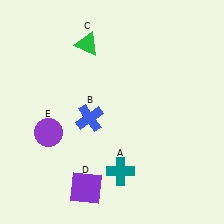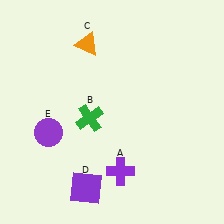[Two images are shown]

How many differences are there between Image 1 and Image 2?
There are 3 differences between the two images.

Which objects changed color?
A changed from teal to purple. B changed from blue to green. C changed from green to orange.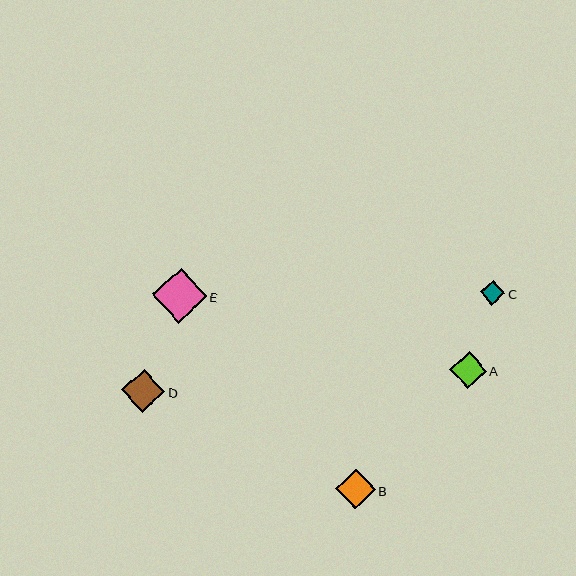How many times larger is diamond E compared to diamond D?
Diamond E is approximately 1.3 times the size of diamond D.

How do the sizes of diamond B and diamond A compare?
Diamond B and diamond A are approximately the same size.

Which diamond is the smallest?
Diamond C is the smallest with a size of approximately 24 pixels.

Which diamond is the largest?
Diamond E is the largest with a size of approximately 55 pixels.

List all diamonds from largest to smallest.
From largest to smallest: E, D, B, A, C.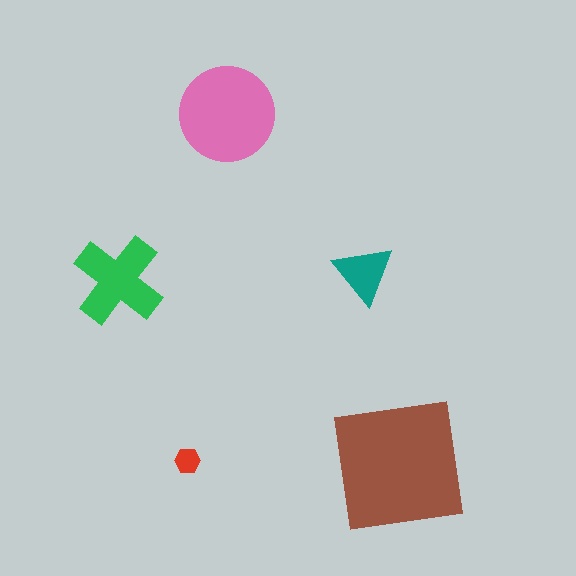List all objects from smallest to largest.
The red hexagon, the teal triangle, the green cross, the pink circle, the brown square.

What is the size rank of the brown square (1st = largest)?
1st.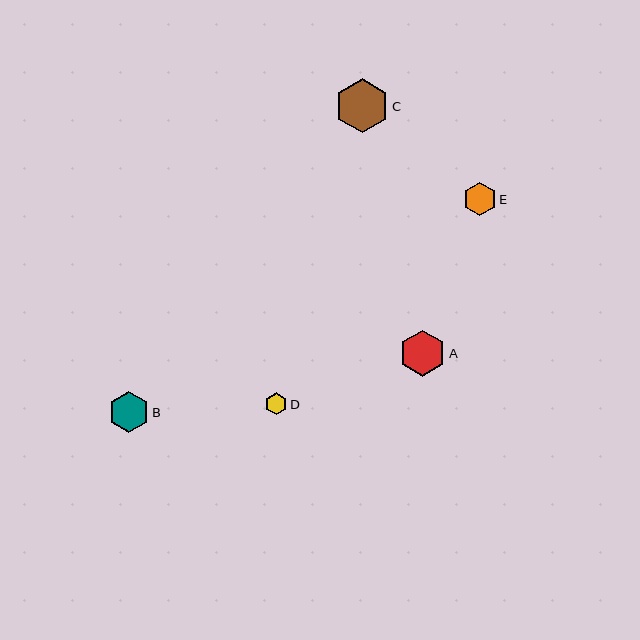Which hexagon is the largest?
Hexagon C is the largest with a size of approximately 54 pixels.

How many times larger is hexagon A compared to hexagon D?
Hexagon A is approximately 2.1 times the size of hexagon D.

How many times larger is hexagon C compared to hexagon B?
Hexagon C is approximately 1.3 times the size of hexagon B.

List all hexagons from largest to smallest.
From largest to smallest: C, A, B, E, D.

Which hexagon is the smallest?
Hexagon D is the smallest with a size of approximately 22 pixels.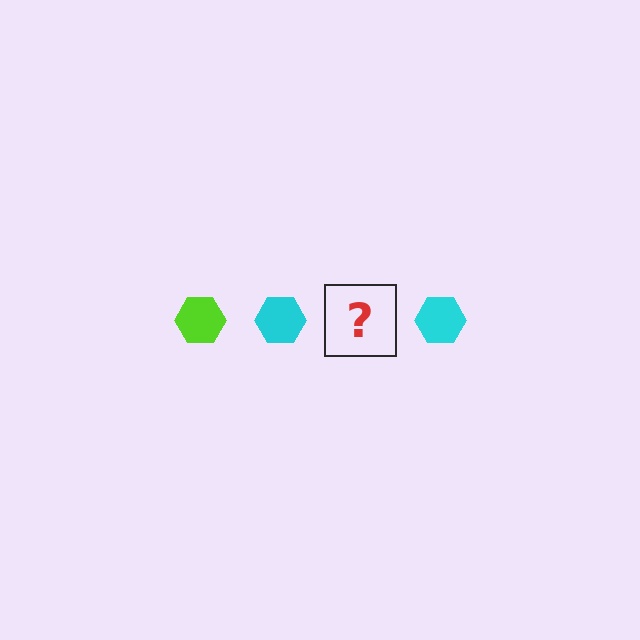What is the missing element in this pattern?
The missing element is a lime hexagon.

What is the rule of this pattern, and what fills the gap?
The rule is that the pattern cycles through lime, cyan hexagons. The gap should be filled with a lime hexagon.